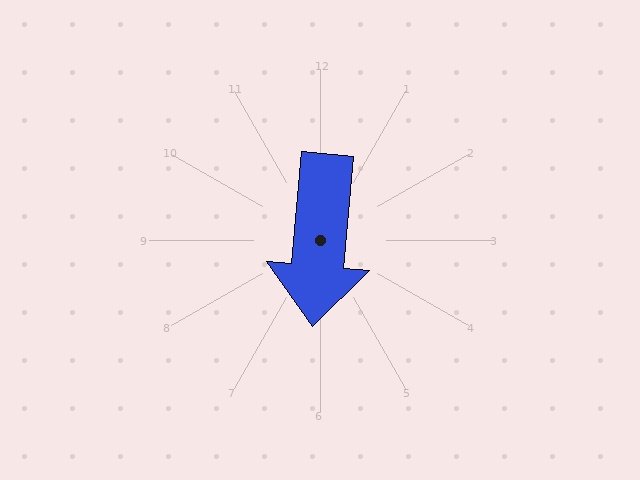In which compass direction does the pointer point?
South.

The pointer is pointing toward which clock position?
Roughly 6 o'clock.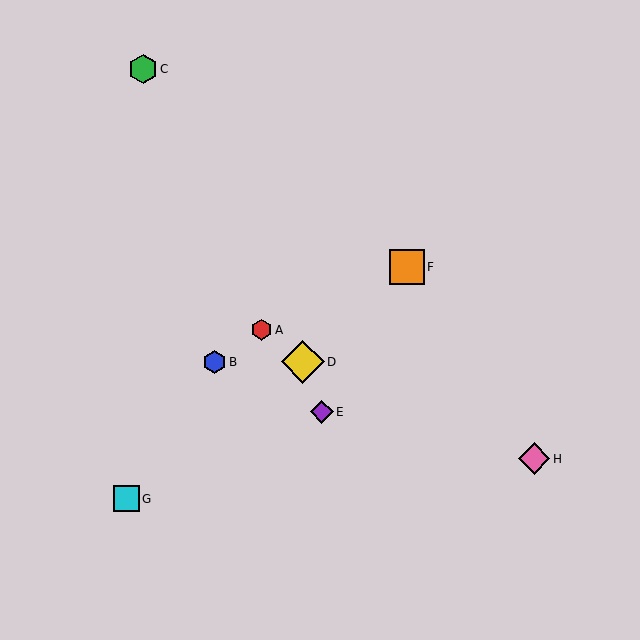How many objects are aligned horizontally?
2 objects (B, D) are aligned horizontally.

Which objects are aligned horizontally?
Objects B, D are aligned horizontally.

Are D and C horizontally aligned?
No, D is at y≈362 and C is at y≈69.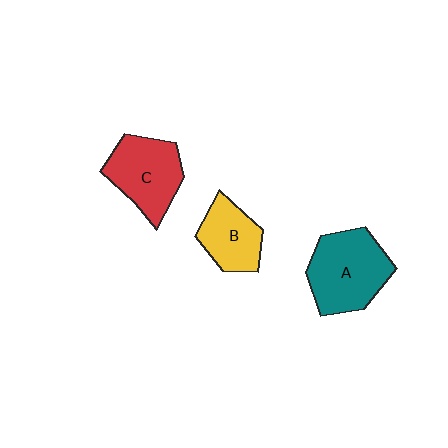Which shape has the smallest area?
Shape B (yellow).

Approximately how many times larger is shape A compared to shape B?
Approximately 1.6 times.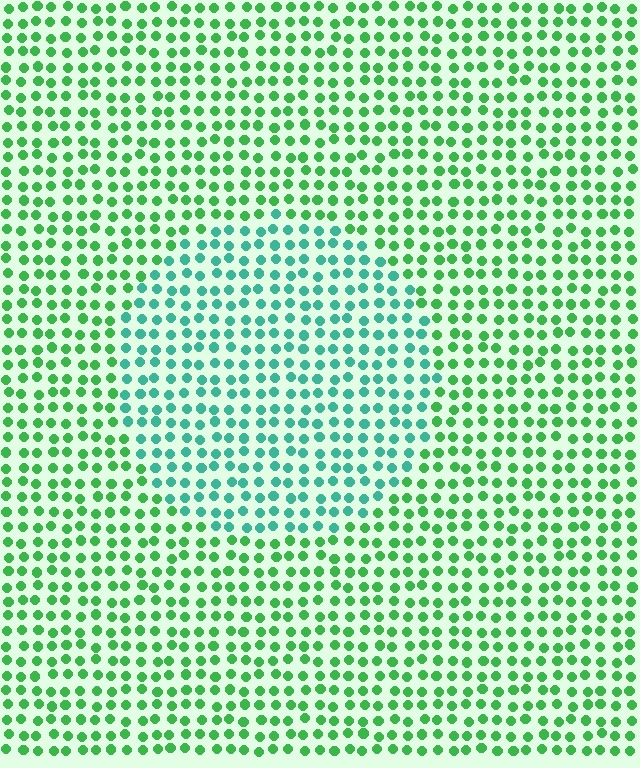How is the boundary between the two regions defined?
The boundary is defined purely by a slight shift in hue (about 37 degrees). Spacing, size, and orientation are identical on both sides.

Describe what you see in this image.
The image is filled with small green elements in a uniform arrangement. A circle-shaped region is visible where the elements are tinted to a slightly different hue, forming a subtle color boundary.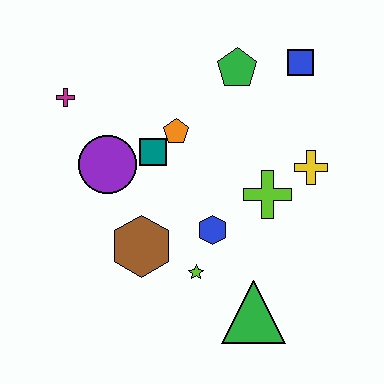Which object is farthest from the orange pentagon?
The green triangle is farthest from the orange pentagon.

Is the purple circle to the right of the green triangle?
No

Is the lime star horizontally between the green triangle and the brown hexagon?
Yes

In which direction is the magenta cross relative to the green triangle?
The magenta cross is above the green triangle.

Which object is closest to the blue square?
The green pentagon is closest to the blue square.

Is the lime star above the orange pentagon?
No